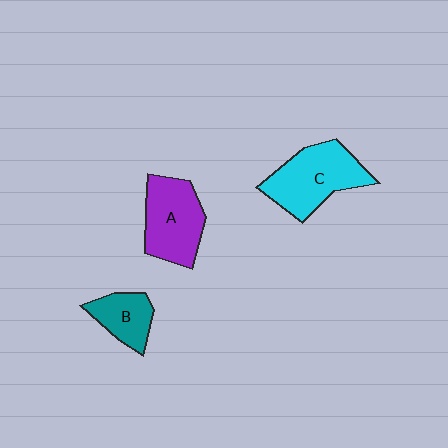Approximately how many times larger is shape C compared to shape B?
Approximately 1.9 times.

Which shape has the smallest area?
Shape B (teal).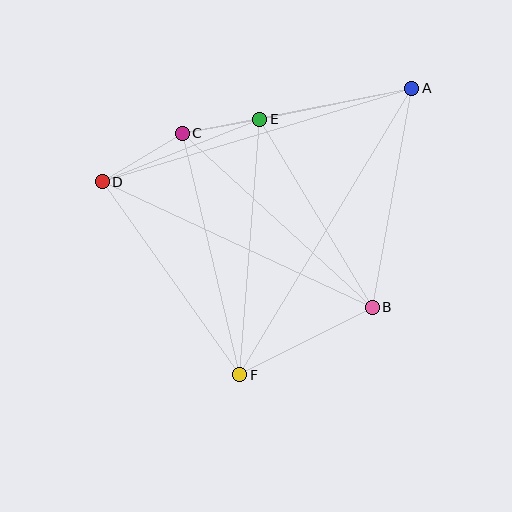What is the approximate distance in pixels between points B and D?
The distance between B and D is approximately 298 pixels.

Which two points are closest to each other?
Points C and E are closest to each other.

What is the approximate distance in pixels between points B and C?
The distance between B and C is approximately 257 pixels.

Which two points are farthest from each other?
Points A and F are farthest from each other.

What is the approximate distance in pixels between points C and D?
The distance between C and D is approximately 94 pixels.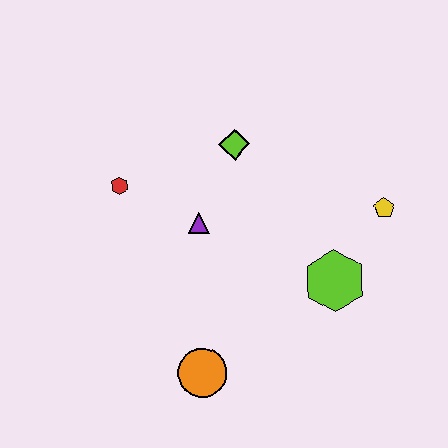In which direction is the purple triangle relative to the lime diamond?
The purple triangle is below the lime diamond.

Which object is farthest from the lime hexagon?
The red hexagon is farthest from the lime hexagon.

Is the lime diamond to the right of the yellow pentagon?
No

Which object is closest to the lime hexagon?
The yellow pentagon is closest to the lime hexagon.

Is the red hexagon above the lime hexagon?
Yes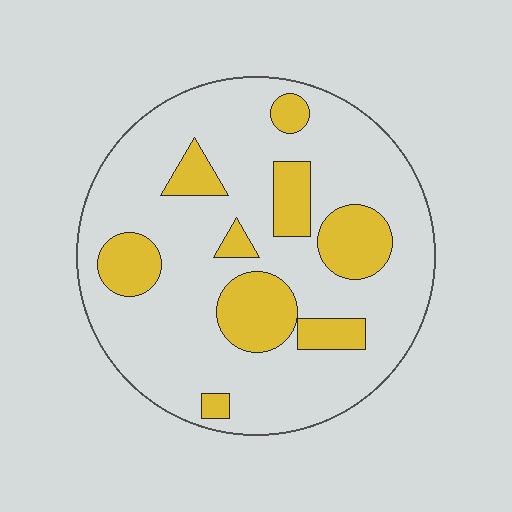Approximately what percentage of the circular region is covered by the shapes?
Approximately 25%.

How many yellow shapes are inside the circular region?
9.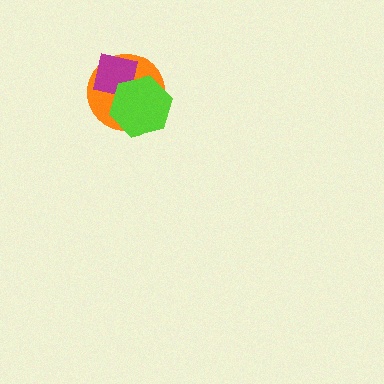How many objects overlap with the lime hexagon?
2 objects overlap with the lime hexagon.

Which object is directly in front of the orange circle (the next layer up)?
The magenta square is directly in front of the orange circle.